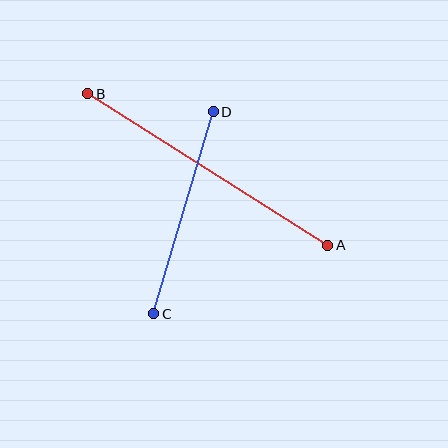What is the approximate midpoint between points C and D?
The midpoint is at approximately (184, 213) pixels.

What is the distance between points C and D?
The distance is approximately 211 pixels.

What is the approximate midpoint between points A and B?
The midpoint is at approximately (208, 169) pixels.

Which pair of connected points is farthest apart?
Points A and B are farthest apart.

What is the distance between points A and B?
The distance is approximately 284 pixels.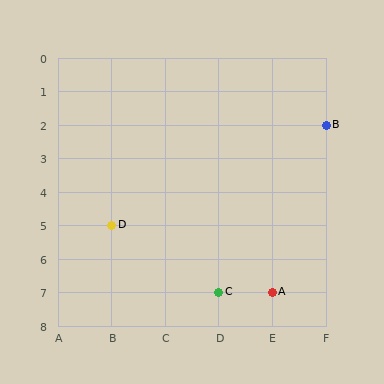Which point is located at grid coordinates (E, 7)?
Point A is at (E, 7).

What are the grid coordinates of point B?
Point B is at grid coordinates (F, 2).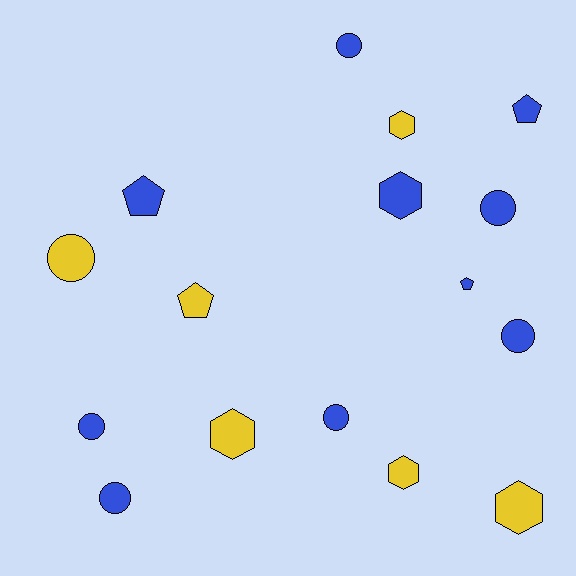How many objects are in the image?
There are 16 objects.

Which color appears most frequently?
Blue, with 10 objects.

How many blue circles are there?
There are 6 blue circles.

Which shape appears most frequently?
Circle, with 7 objects.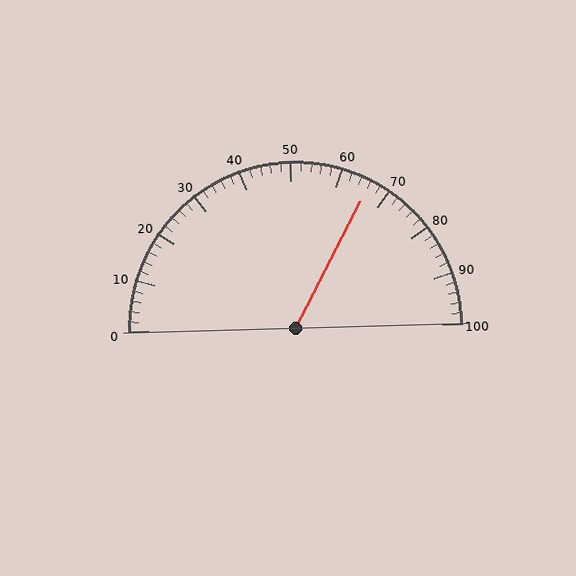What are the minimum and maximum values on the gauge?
The gauge ranges from 0 to 100.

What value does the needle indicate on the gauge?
The needle indicates approximately 66.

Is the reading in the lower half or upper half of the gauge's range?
The reading is in the upper half of the range (0 to 100).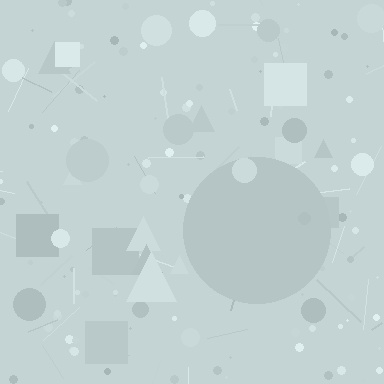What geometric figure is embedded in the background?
A circle is embedded in the background.